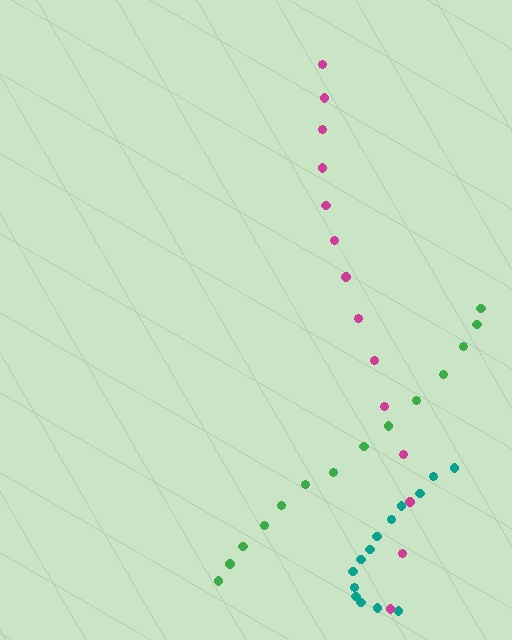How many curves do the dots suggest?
There are 3 distinct paths.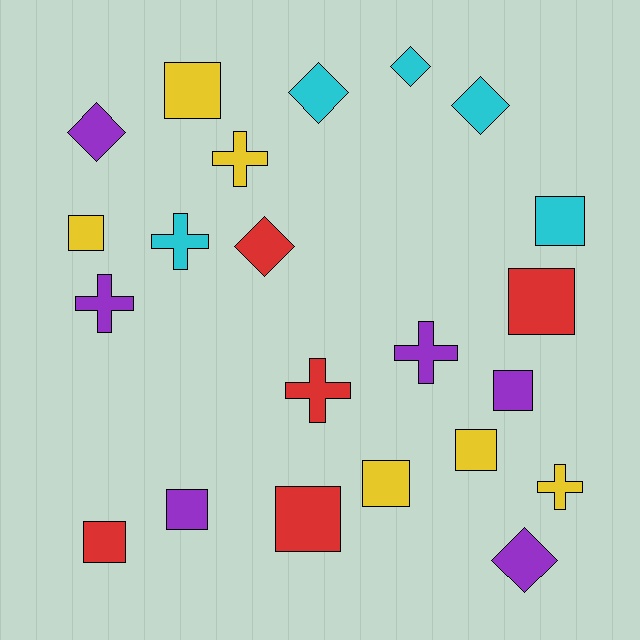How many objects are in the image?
There are 22 objects.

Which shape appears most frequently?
Square, with 10 objects.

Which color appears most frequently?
Purple, with 6 objects.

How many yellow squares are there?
There are 4 yellow squares.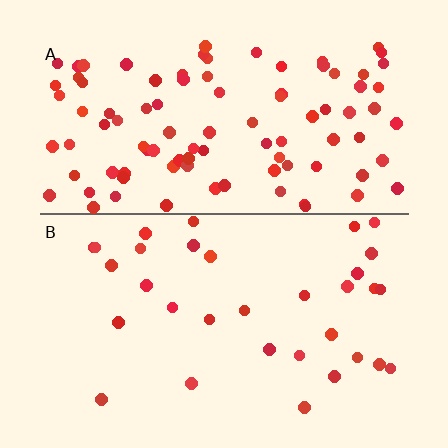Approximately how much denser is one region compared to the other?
Approximately 2.9× — region A over region B.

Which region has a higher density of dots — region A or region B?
A (the top).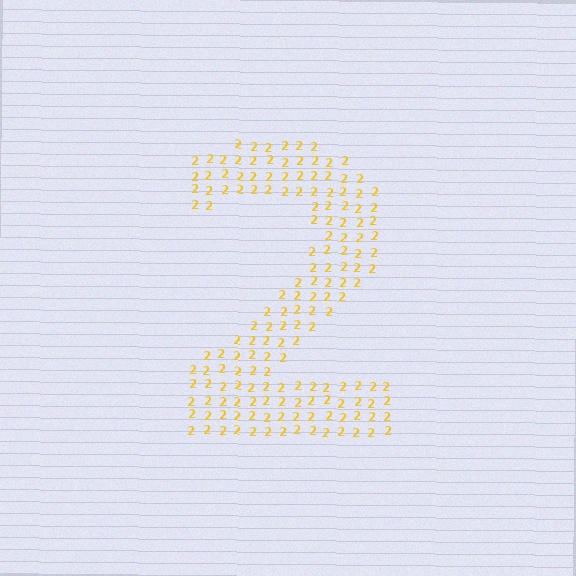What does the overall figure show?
The overall figure shows the digit 2.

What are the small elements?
The small elements are digit 2's.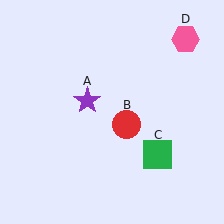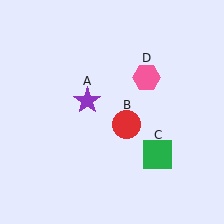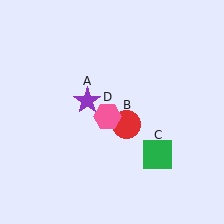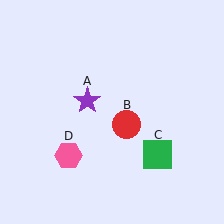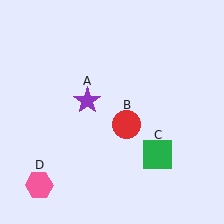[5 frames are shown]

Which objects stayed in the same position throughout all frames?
Purple star (object A) and red circle (object B) and green square (object C) remained stationary.